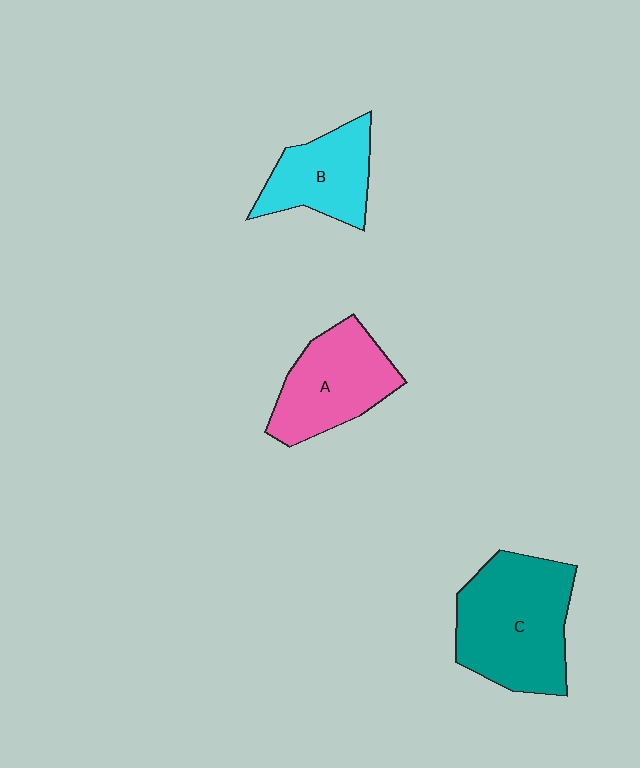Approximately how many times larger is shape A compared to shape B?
Approximately 1.2 times.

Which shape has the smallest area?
Shape B (cyan).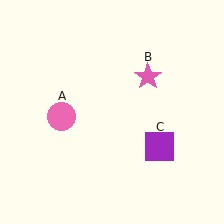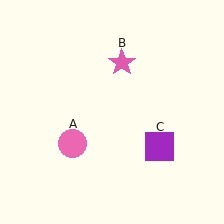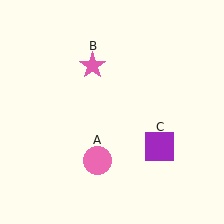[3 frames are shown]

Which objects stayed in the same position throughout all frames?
Purple square (object C) remained stationary.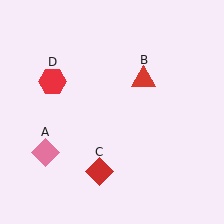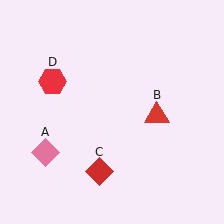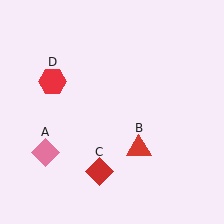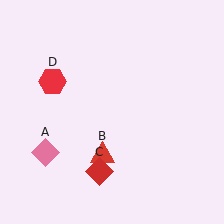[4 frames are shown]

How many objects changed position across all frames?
1 object changed position: red triangle (object B).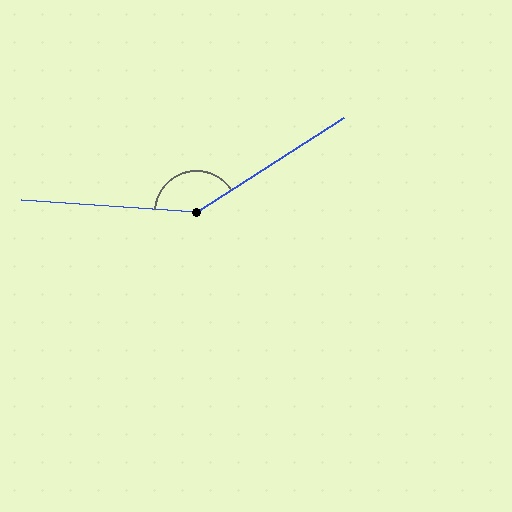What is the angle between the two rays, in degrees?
Approximately 144 degrees.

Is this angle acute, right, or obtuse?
It is obtuse.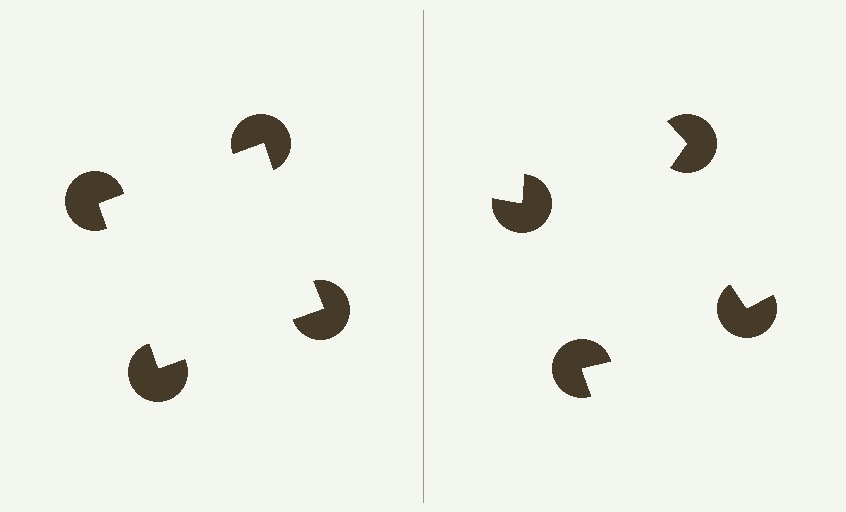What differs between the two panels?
The pac-man discs are positioned identically on both sides; only the wedge orientations differ. On the left they align to a square; on the right they are misaligned.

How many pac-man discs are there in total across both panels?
8 — 4 on each side.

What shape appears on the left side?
An illusory square.